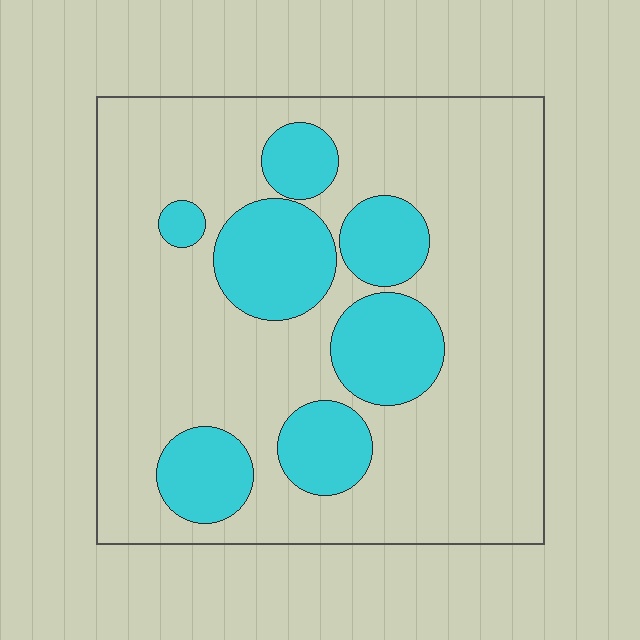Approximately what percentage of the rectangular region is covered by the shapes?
Approximately 25%.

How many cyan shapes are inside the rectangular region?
7.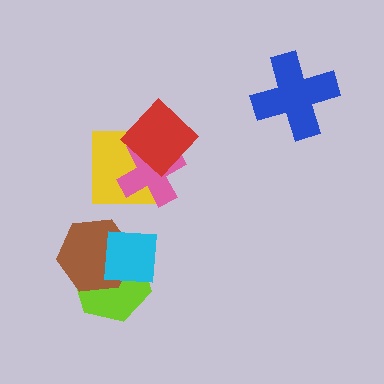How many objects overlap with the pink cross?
2 objects overlap with the pink cross.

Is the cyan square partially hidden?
No, no other shape covers it.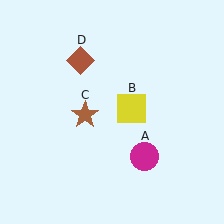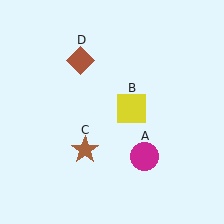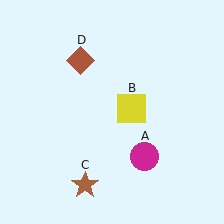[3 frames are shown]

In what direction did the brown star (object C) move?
The brown star (object C) moved down.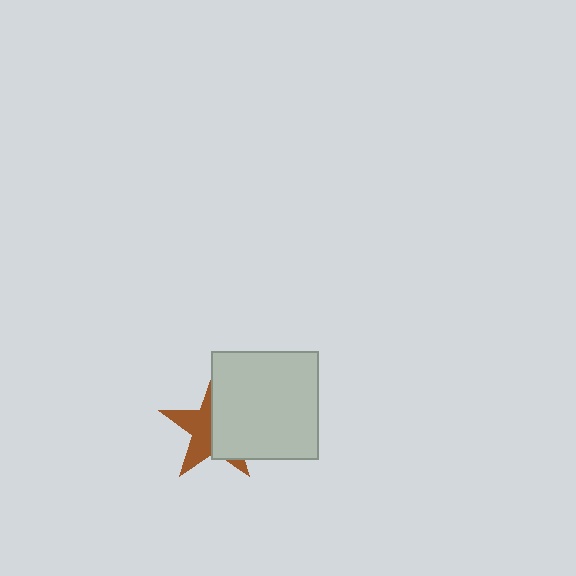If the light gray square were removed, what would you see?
You would see the complete brown star.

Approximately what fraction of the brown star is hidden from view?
Roughly 51% of the brown star is hidden behind the light gray square.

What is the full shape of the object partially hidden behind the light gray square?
The partially hidden object is a brown star.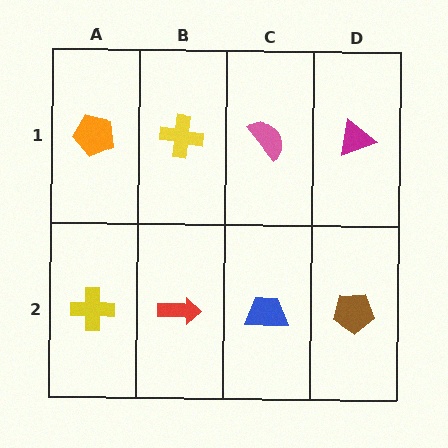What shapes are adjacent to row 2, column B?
A yellow cross (row 1, column B), a yellow cross (row 2, column A), a blue trapezoid (row 2, column C).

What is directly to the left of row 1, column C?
A yellow cross.